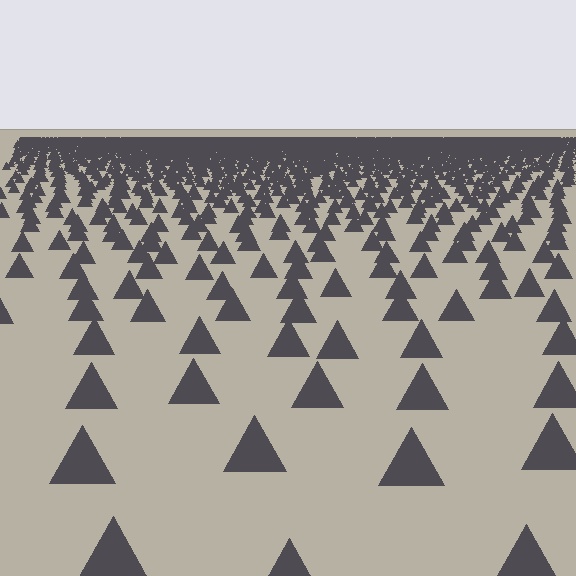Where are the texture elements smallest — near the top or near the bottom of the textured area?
Near the top.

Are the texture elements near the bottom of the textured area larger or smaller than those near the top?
Larger. Near the bottom, elements are closer to the viewer and appear at a bigger on-screen size.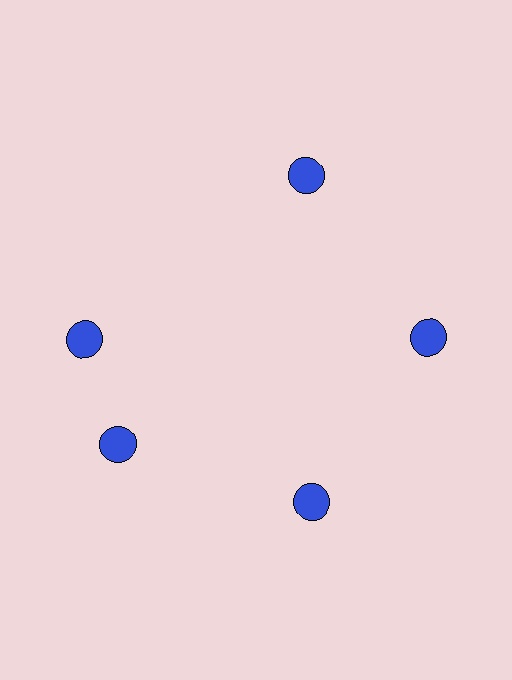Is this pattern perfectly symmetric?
No. The 5 blue circles are arranged in a ring, but one element near the 10 o'clock position is rotated out of alignment along the ring, breaking the 5-fold rotational symmetry.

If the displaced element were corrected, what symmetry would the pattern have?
It would have 5-fold rotational symmetry — the pattern would map onto itself every 72 degrees.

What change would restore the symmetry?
The symmetry would be restored by rotating it back into even spacing with its neighbors so that all 5 circles sit at equal angles and equal distance from the center.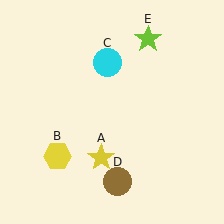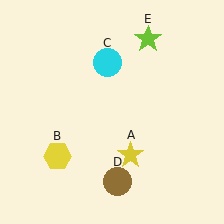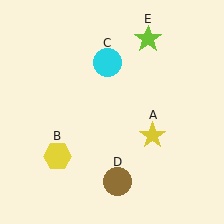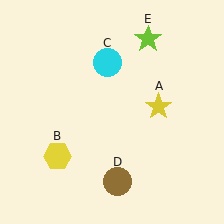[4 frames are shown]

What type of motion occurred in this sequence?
The yellow star (object A) rotated counterclockwise around the center of the scene.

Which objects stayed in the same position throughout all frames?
Yellow hexagon (object B) and cyan circle (object C) and brown circle (object D) and lime star (object E) remained stationary.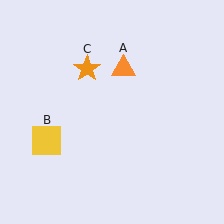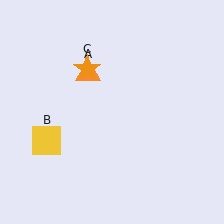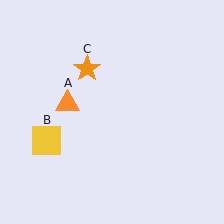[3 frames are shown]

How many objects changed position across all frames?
1 object changed position: orange triangle (object A).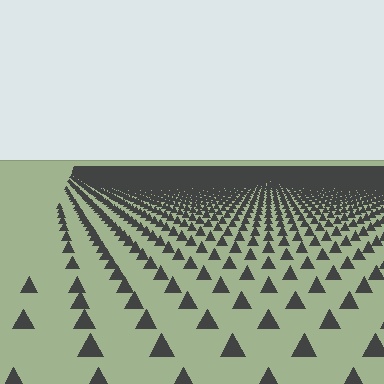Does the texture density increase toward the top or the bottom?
Density increases toward the top.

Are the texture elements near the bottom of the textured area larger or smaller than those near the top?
Larger. Near the bottom, elements are closer to the viewer and appear at a bigger on-screen size.